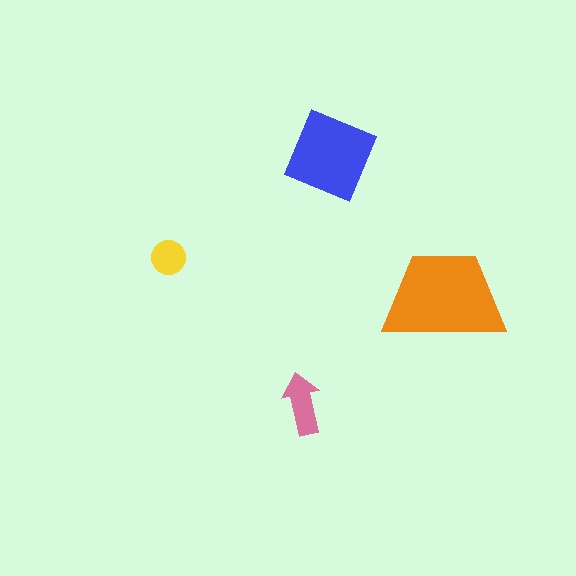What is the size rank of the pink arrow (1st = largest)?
3rd.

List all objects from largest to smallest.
The orange trapezoid, the blue square, the pink arrow, the yellow circle.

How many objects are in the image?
There are 4 objects in the image.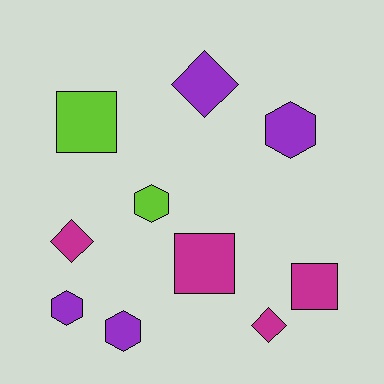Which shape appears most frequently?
Hexagon, with 4 objects.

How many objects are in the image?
There are 10 objects.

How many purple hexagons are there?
There are 3 purple hexagons.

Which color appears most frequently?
Purple, with 4 objects.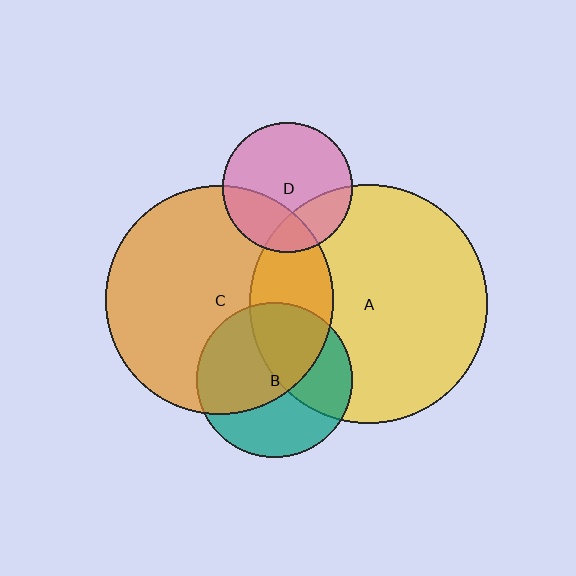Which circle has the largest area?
Circle A (yellow).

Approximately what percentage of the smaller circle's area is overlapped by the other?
Approximately 55%.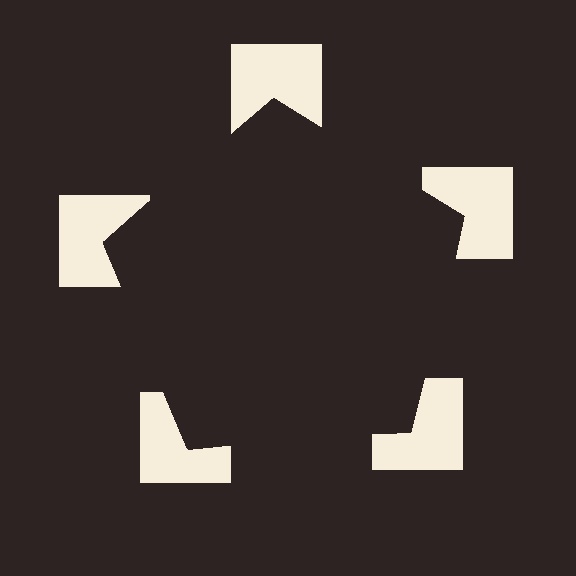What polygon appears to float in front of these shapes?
An illusory pentagon — its edges are inferred from the aligned wedge cuts in the notched squares, not physically drawn.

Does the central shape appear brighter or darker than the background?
It typically appears slightly darker than the background, even though no actual brightness change is drawn.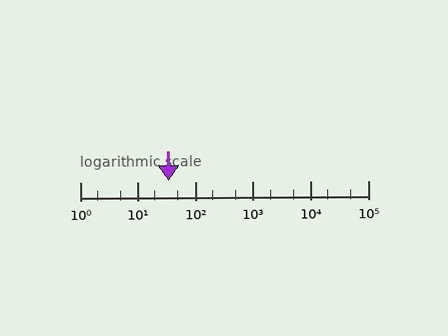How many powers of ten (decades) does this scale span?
The scale spans 5 decades, from 1 to 100000.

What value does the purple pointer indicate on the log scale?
The pointer indicates approximately 35.